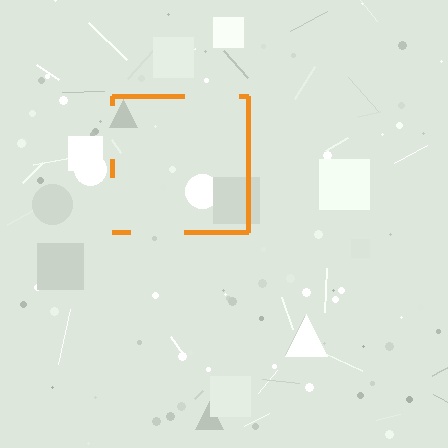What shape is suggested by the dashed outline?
The dashed outline suggests a square.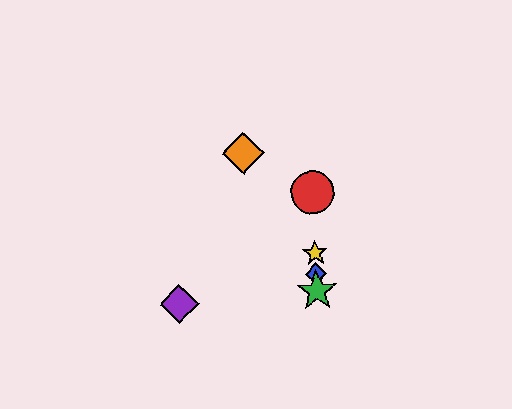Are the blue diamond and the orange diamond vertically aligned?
No, the blue diamond is at x≈316 and the orange diamond is at x≈243.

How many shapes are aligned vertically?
4 shapes (the red circle, the blue diamond, the green star, the yellow star) are aligned vertically.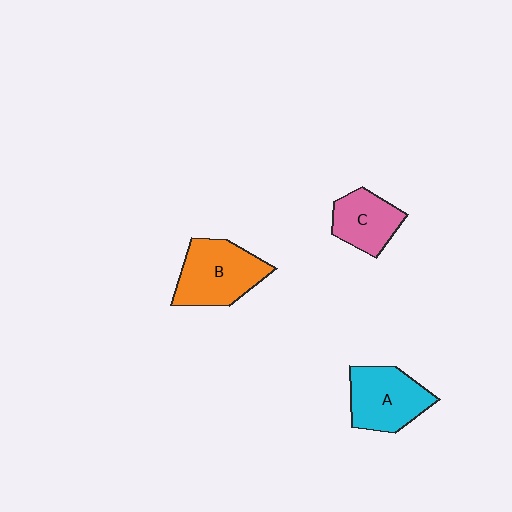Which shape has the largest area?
Shape B (orange).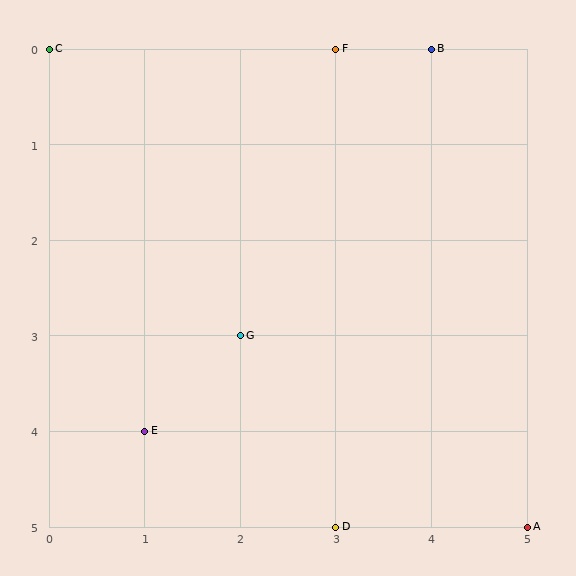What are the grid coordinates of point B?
Point B is at grid coordinates (4, 0).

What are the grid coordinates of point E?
Point E is at grid coordinates (1, 4).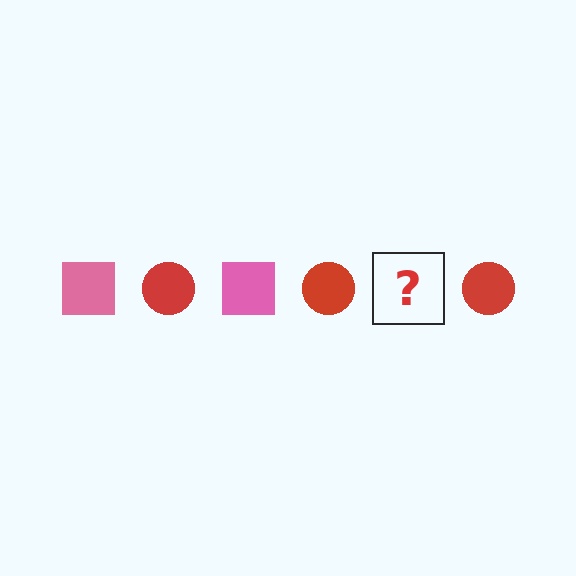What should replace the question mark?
The question mark should be replaced with a pink square.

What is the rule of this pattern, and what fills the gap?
The rule is that the pattern alternates between pink square and red circle. The gap should be filled with a pink square.